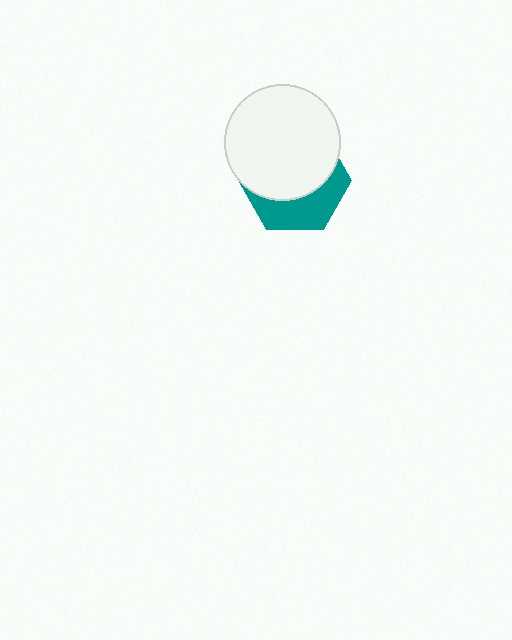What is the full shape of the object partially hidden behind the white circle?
The partially hidden object is a teal hexagon.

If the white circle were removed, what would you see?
You would see the complete teal hexagon.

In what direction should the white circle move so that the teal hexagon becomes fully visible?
The white circle should move up. That is the shortest direction to clear the overlap and leave the teal hexagon fully visible.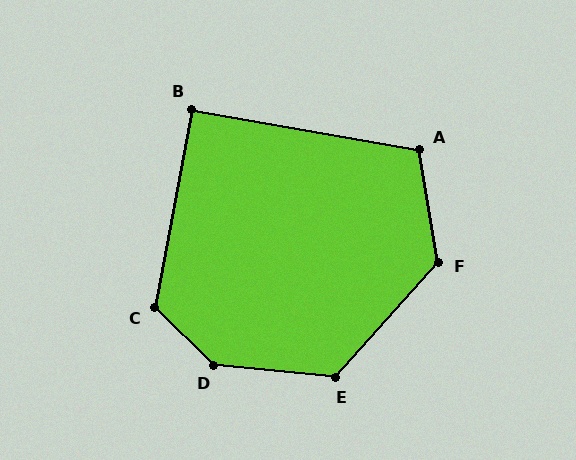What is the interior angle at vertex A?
Approximately 110 degrees (obtuse).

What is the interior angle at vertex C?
Approximately 124 degrees (obtuse).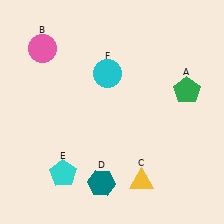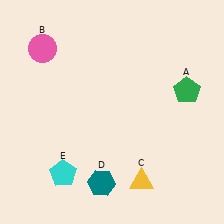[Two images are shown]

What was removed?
The cyan circle (F) was removed in Image 2.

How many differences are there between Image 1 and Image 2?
There is 1 difference between the two images.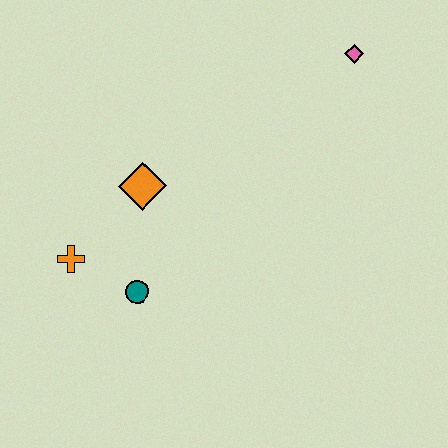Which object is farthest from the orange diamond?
The pink diamond is farthest from the orange diamond.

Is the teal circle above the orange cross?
No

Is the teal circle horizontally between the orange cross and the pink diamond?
Yes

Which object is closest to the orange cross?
The teal circle is closest to the orange cross.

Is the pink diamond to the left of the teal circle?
No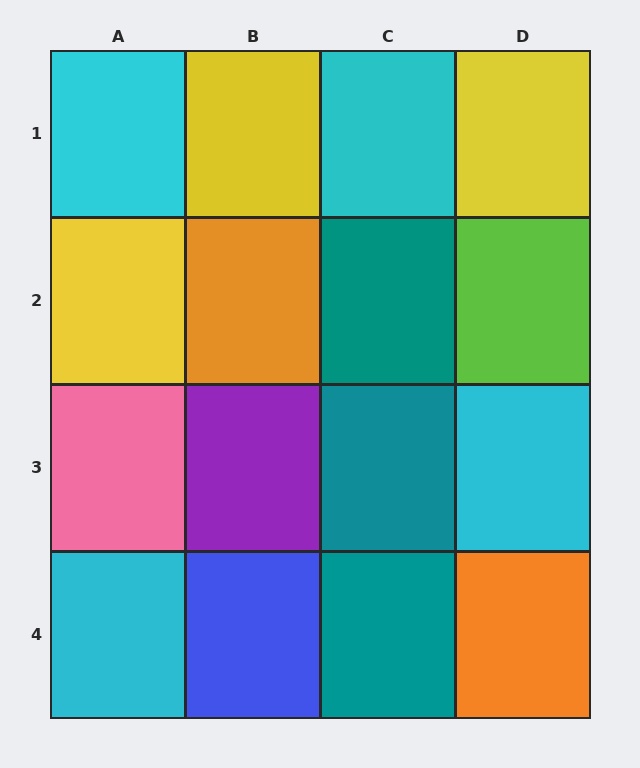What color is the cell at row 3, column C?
Teal.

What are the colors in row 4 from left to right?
Cyan, blue, teal, orange.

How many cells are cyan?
4 cells are cyan.